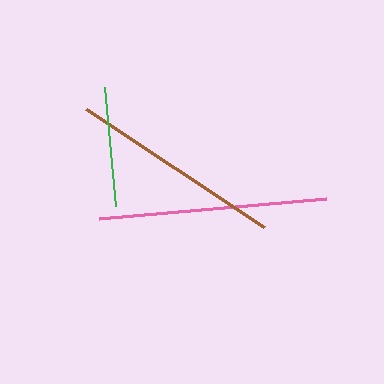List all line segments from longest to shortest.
From longest to shortest: pink, brown, green.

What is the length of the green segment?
The green segment is approximately 120 pixels long.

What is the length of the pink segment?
The pink segment is approximately 228 pixels long.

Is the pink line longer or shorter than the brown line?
The pink line is longer than the brown line.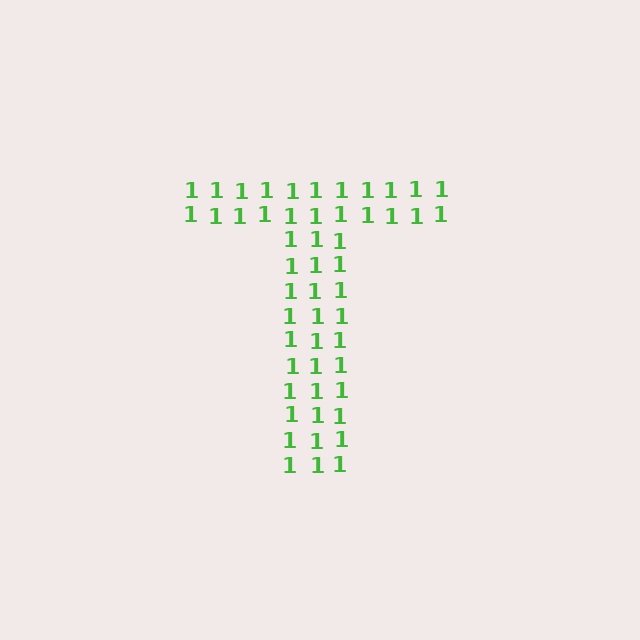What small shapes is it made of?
It is made of small digit 1's.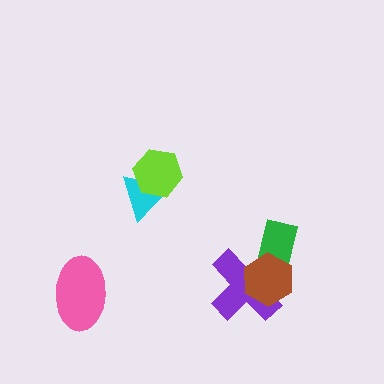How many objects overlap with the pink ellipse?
0 objects overlap with the pink ellipse.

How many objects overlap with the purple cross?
2 objects overlap with the purple cross.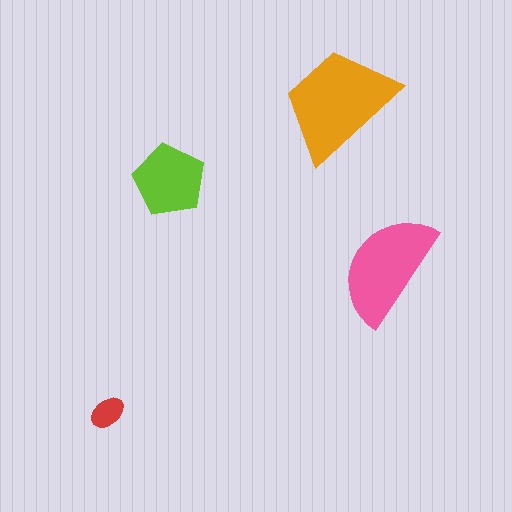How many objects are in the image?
There are 4 objects in the image.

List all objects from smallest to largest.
The red ellipse, the lime pentagon, the pink semicircle, the orange trapezoid.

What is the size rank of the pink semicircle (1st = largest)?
2nd.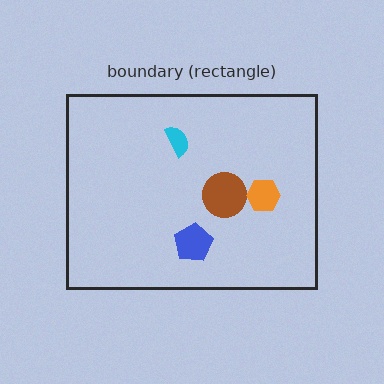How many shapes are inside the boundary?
4 inside, 0 outside.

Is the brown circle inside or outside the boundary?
Inside.